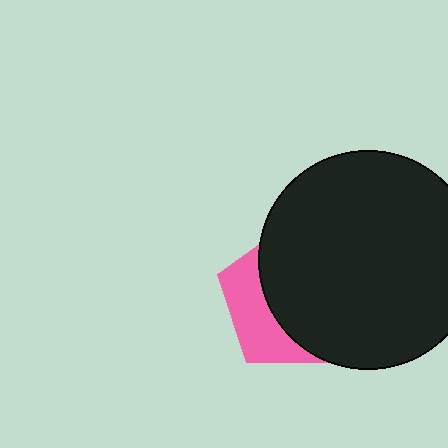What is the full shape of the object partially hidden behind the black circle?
The partially hidden object is a pink pentagon.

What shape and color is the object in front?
The object in front is a black circle.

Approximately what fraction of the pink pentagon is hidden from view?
Roughly 66% of the pink pentagon is hidden behind the black circle.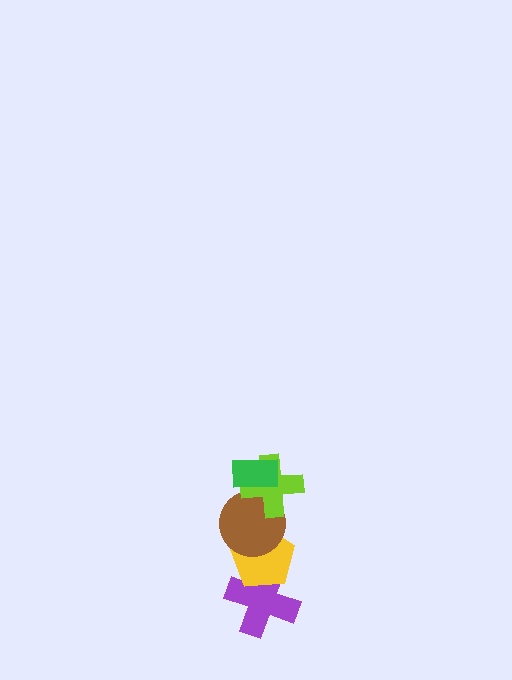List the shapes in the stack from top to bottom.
From top to bottom: the green rectangle, the lime cross, the brown circle, the yellow pentagon, the purple cross.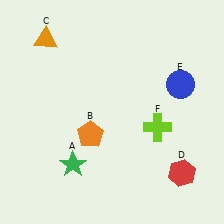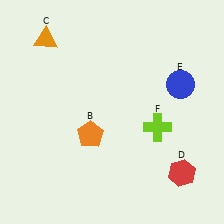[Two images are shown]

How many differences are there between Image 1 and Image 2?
There is 1 difference between the two images.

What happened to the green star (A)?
The green star (A) was removed in Image 2. It was in the bottom-left area of Image 1.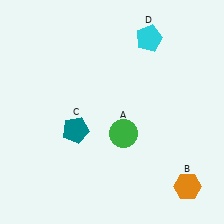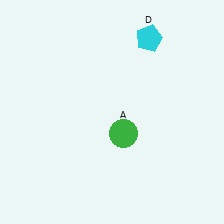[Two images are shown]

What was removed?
The orange hexagon (B), the teal pentagon (C) were removed in Image 2.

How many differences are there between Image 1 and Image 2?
There are 2 differences between the two images.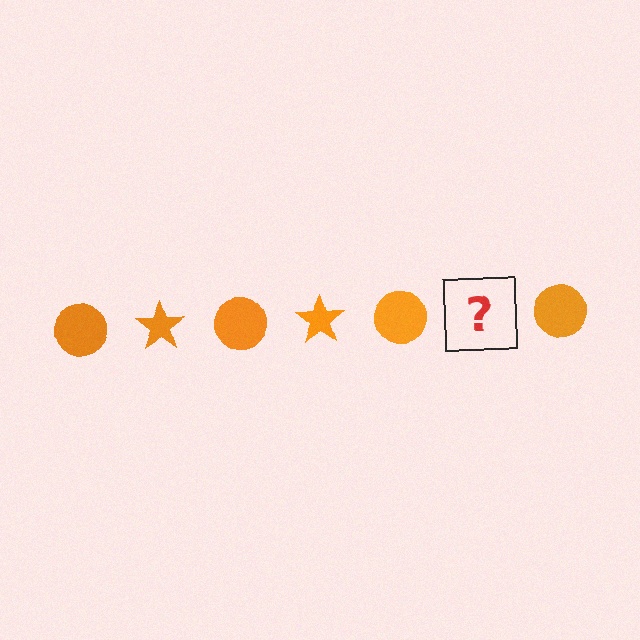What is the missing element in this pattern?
The missing element is an orange star.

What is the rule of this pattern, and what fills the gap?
The rule is that the pattern cycles through circle, star shapes in orange. The gap should be filled with an orange star.